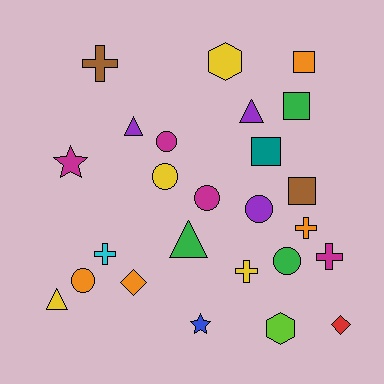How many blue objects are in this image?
There is 1 blue object.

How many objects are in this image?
There are 25 objects.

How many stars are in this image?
There are 2 stars.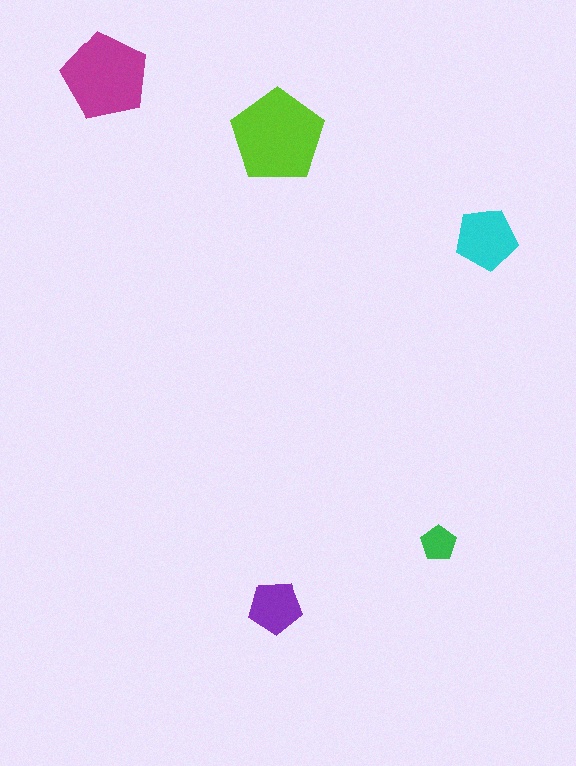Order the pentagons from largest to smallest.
the lime one, the magenta one, the cyan one, the purple one, the green one.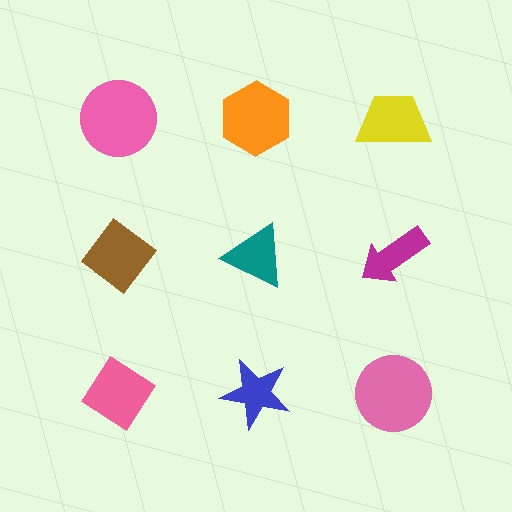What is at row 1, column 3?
A yellow trapezoid.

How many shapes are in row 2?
3 shapes.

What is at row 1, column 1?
A pink circle.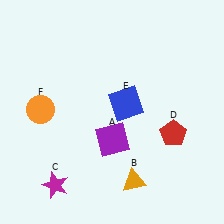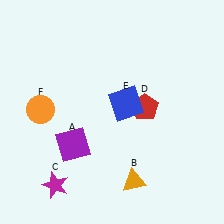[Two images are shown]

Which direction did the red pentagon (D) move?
The red pentagon (D) moved left.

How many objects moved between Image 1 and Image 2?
2 objects moved between the two images.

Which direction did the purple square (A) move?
The purple square (A) moved left.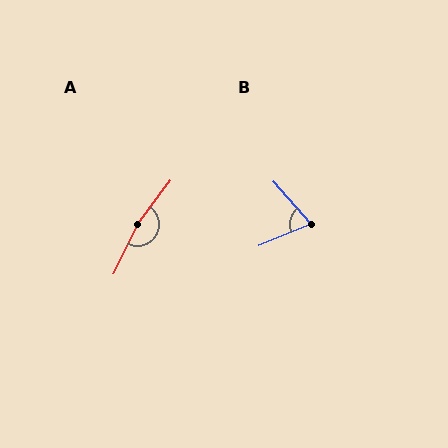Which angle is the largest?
A, at approximately 169 degrees.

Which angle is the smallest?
B, at approximately 70 degrees.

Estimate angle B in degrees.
Approximately 70 degrees.